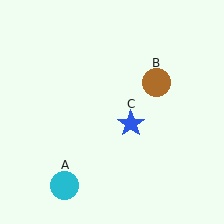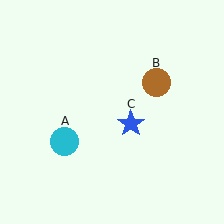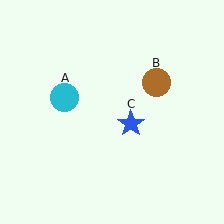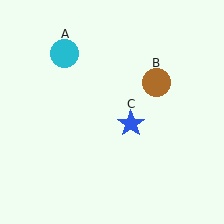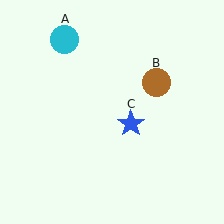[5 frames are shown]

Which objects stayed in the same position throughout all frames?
Brown circle (object B) and blue star (object C) remained stationary.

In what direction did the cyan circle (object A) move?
The cyan circle (object A) moved up.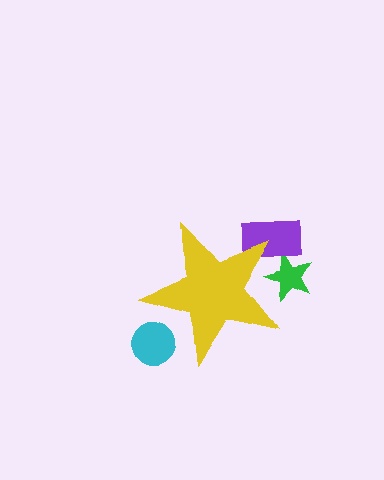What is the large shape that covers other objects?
A yellow star.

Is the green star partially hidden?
Yes, the green star is partially hidden behind the yellow star.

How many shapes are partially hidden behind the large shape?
3 shapes are partially hidden.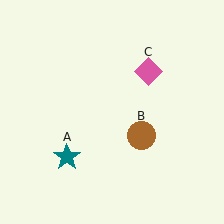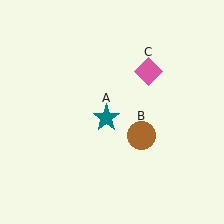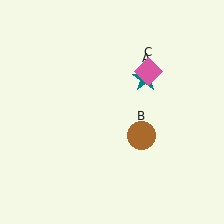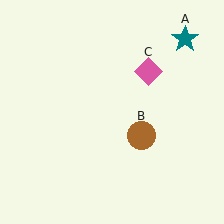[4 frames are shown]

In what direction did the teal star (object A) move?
The teal star (object A) moved up and to the right.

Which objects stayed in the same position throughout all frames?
Brown circle (object B) and pink diamond (object C) remained stationary.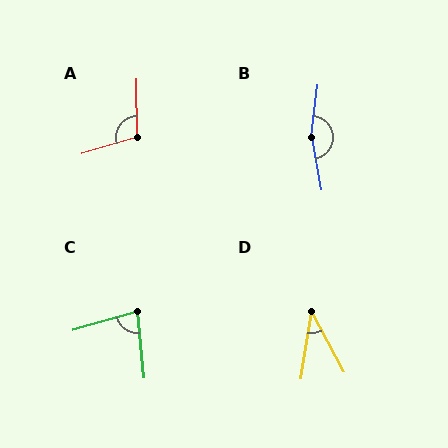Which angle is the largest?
B, at approximately 162 degrees.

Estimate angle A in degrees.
Approximately 106 degrees.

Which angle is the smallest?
D, at approximately 38 degrees.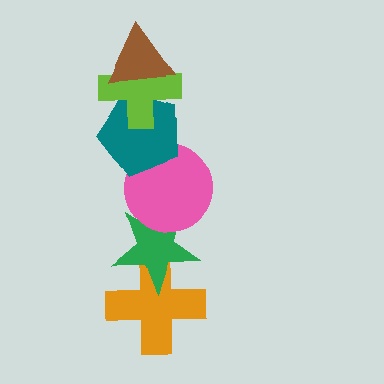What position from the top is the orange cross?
The orange cross is 6th from the top.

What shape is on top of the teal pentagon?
The lime cross is on top of the teal pentagon.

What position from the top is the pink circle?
The pink circle is 4th from the top.